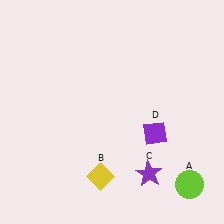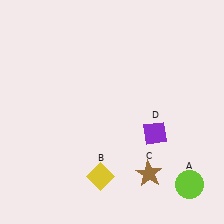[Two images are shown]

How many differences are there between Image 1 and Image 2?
There is 1 difference between the two images.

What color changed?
The star (C) changed from purple in Image 1 to brown in Image 2.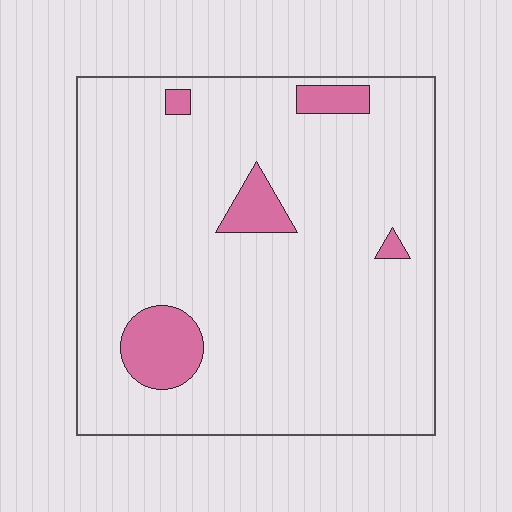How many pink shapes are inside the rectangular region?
5.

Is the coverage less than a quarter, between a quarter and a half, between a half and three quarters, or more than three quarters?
Less than a quarter.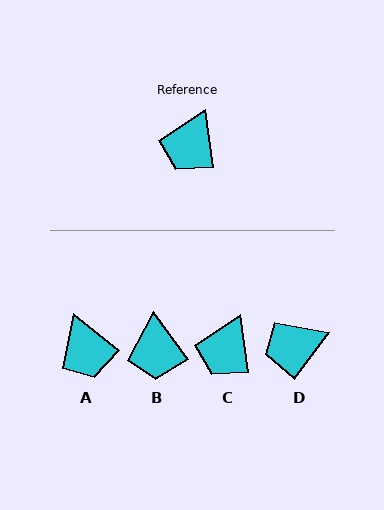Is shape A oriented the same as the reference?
No, it is off by about 44 degrees.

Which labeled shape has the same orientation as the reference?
C.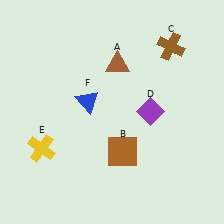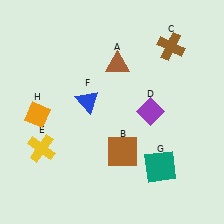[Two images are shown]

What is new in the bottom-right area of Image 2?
A teal square (G) was added in the bottom-right area of Image 2.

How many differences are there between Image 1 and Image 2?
There are 2 differences between the two images.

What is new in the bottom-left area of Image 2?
An orange diamond (H) was added in the bottom-left area of Image 2.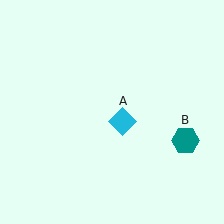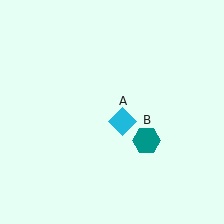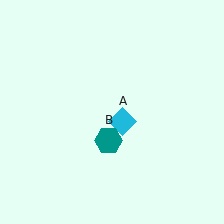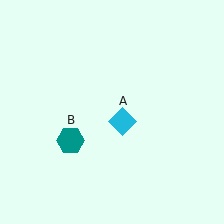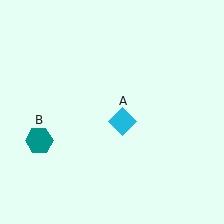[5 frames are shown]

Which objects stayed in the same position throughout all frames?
Cyan diamond (object A) remained stationary.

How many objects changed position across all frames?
1 object changed position: teal hexagon (object B).